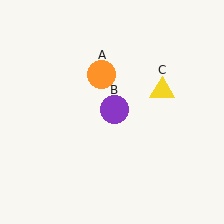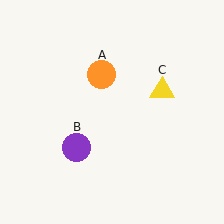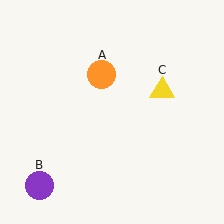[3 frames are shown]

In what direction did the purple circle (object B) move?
The purple circle (object B) moved down and to the left.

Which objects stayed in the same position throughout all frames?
Orange circle (object A) and yellow triangle (object C) remained stationary.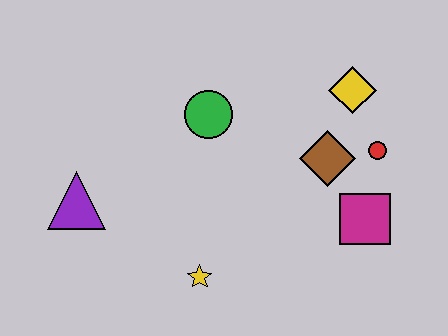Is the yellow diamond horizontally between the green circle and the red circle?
Yes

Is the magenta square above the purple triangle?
No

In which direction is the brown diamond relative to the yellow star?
The brown diamond is to the right of the yellow star.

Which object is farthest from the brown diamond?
The purple triangle is farthest from the brown diamond.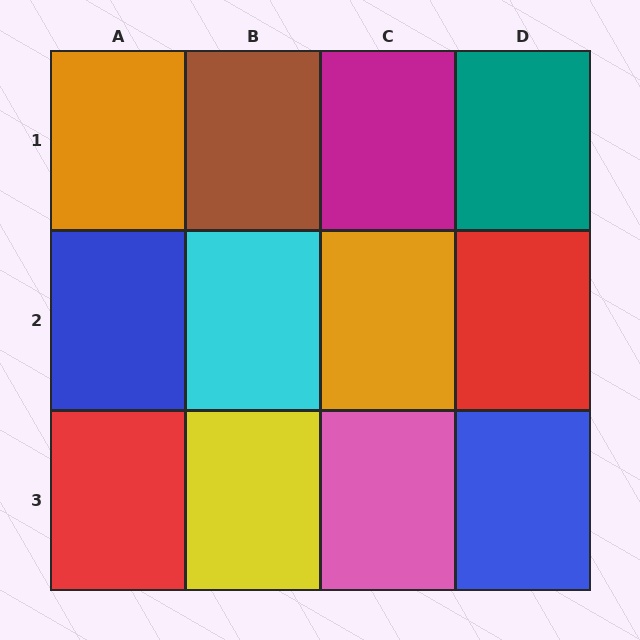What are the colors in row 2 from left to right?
Blue, cyan, orange, red.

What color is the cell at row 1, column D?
Teal.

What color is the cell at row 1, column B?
Brown.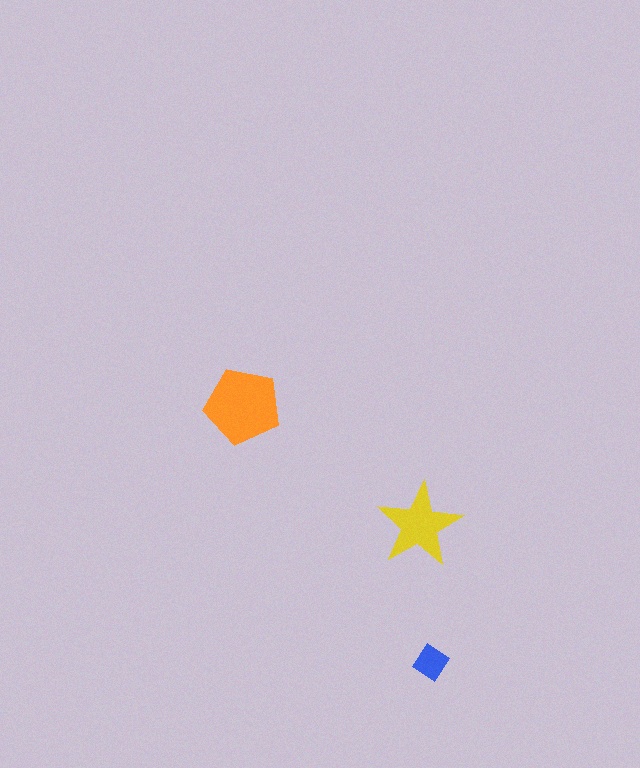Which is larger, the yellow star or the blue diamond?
The yellow star.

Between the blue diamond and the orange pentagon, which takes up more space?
The orange pentagon.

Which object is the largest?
The orange pentagon.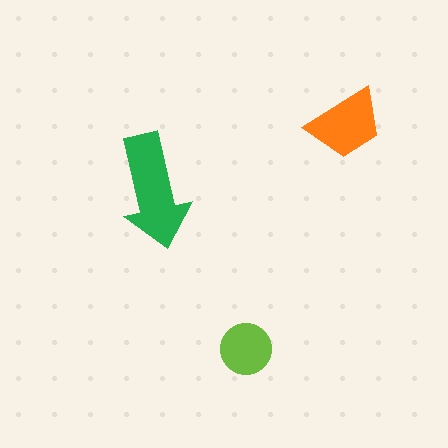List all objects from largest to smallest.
The green arrow, the orange trapezoid, the lime circle.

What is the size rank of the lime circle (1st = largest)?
3rd.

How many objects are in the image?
There are 3 objects in the image.